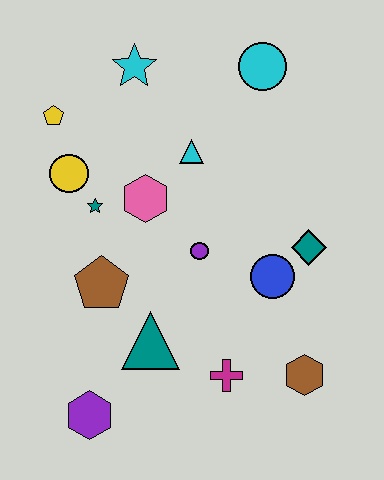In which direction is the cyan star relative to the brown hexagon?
The cyan star is above the brown hexagon.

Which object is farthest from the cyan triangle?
The purple hexagon is farthest from the cyan triangle.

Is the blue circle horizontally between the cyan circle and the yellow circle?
No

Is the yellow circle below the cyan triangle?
Yes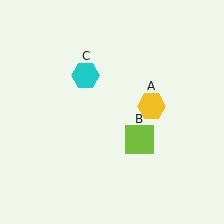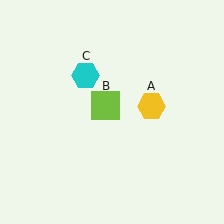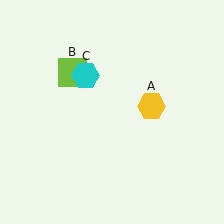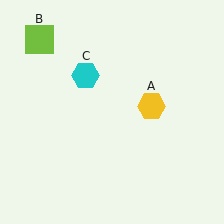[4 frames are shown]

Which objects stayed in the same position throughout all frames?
Yellow hexagon (object A) and cyan hexagon (object C) remained stationary.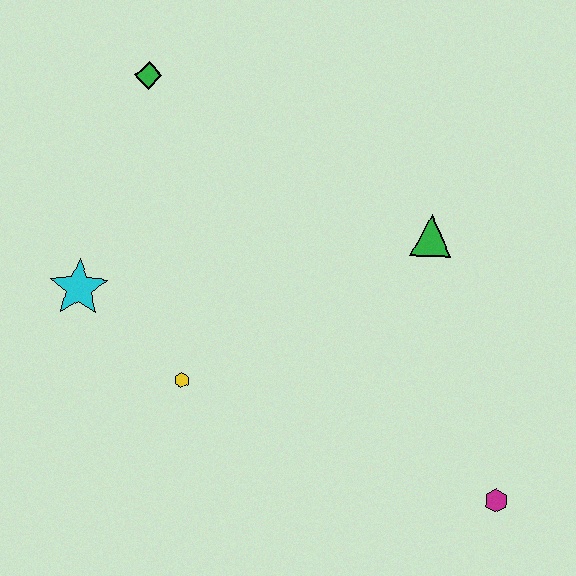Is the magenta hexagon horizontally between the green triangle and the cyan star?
No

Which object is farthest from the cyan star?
The magenta hexagon is farthest from the cyan star.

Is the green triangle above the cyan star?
Yes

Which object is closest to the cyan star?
The yellow hexagon is closest to the cyan star.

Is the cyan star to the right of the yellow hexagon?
No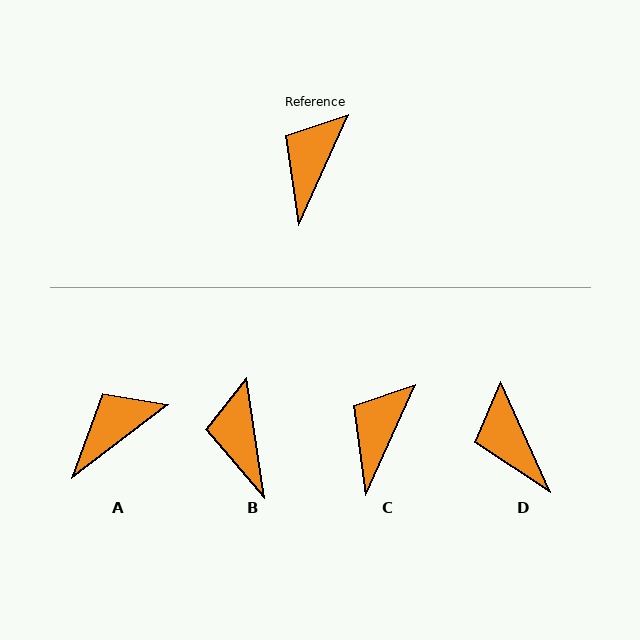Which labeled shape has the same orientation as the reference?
C.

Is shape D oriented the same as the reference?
No, it is off by about 49 degrees.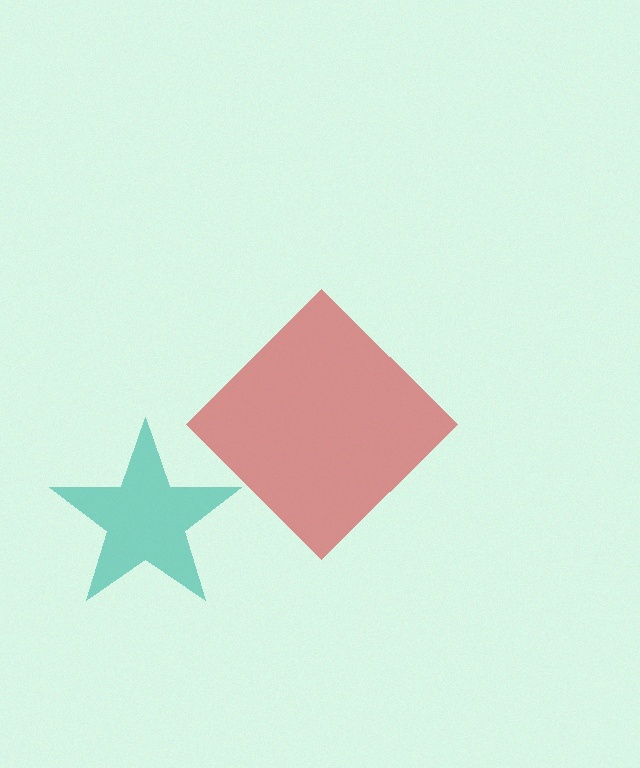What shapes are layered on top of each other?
The layered shapes are: a red diamond, a teal star.